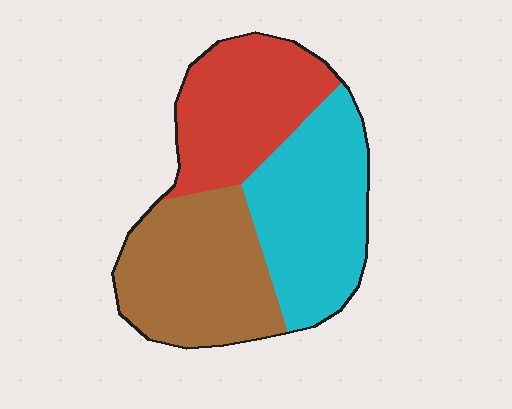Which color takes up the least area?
Red, at roughly 30%.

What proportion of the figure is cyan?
Cyan takes up about one third (1/3) of the figure.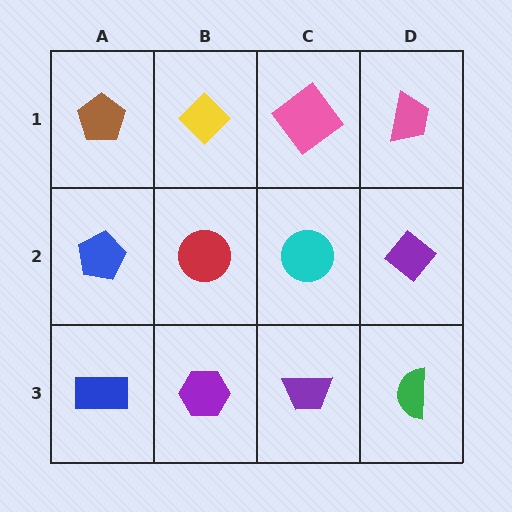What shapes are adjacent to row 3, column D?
A purple diamond (row 2, column D), a purple trapezoid (row 3, column C).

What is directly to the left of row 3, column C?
A purple hexagon.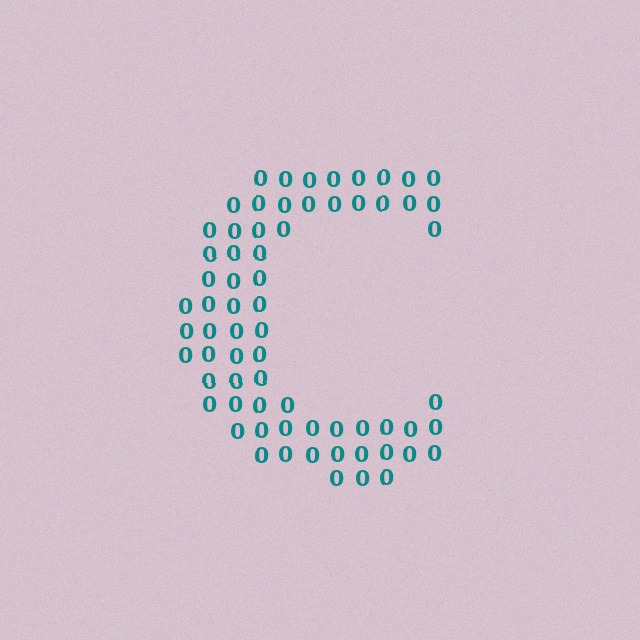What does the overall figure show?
The overall figure shows the letter C.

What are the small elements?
The small elements are digit 0's.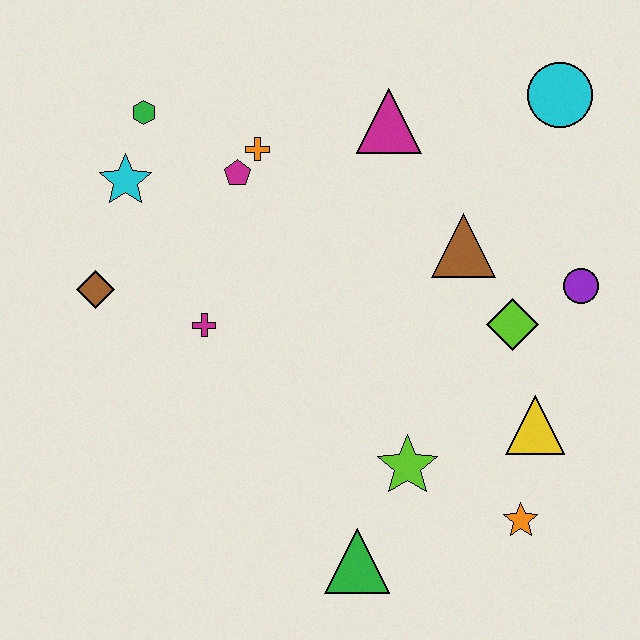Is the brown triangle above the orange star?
Yes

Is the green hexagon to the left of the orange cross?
Yes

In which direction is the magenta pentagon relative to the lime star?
The magenta pentagon is above the lime star.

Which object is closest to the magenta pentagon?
The orange cross is closest to the magenta pentagon.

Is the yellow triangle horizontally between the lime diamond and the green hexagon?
No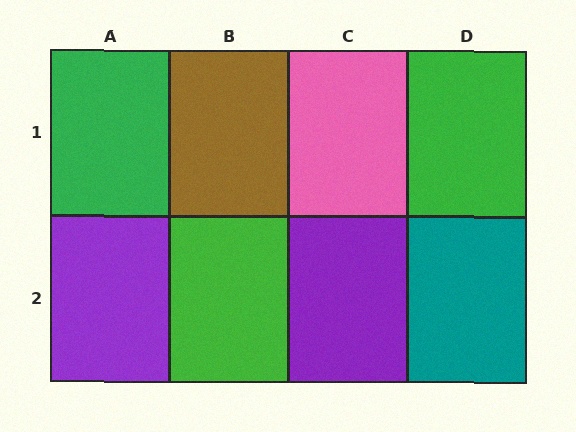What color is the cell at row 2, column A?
Purple.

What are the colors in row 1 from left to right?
Green, brown, pink, green.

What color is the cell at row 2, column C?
Purple.